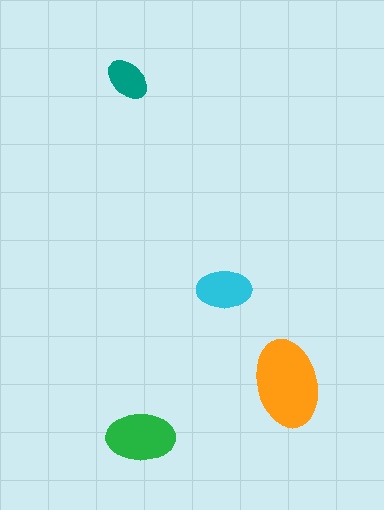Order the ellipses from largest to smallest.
the orange one, the green one, the cyan one, the teal one.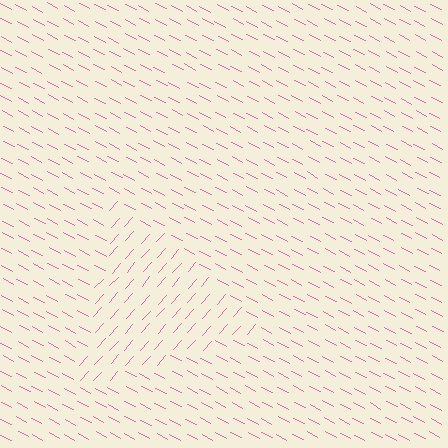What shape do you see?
I see a triangle.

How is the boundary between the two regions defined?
The boundary is defined purely by a change in line orientation (approximately 76 degrees difference). All lines are the same color and thickness.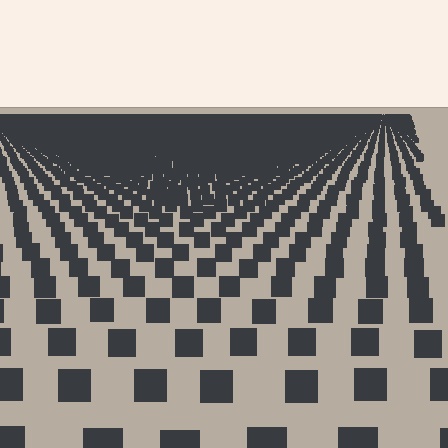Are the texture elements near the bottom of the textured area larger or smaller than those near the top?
Larger. Near the bottom, elements are closer to the viewer and appear at a bigger on-screen size.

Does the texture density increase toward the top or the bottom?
Density increases toward the top.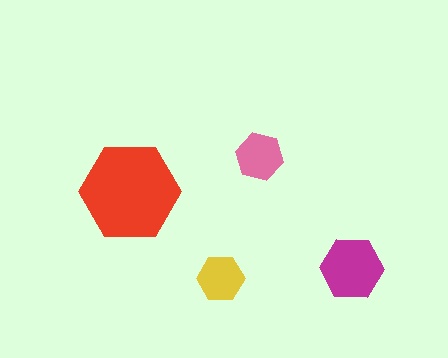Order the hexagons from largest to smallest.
the red one, the magenta one, the pink one, the yellow one.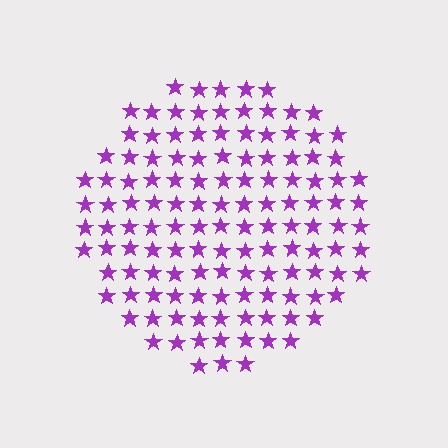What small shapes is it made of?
It is made of small stars.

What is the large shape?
The large shape is a circle.